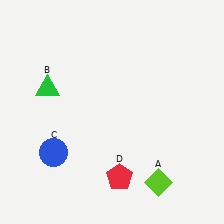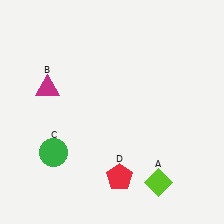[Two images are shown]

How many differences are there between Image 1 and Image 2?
There are 2 differences between the two images.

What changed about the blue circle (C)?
In Image 1, C is blue. In Image 2, it changed to green.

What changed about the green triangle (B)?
In Image 1, B is green. In Image 2, it changed to magenta.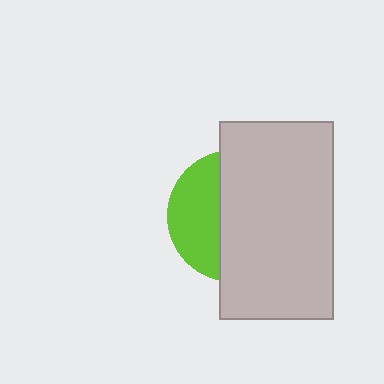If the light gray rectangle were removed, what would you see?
You would see the complete lime circle.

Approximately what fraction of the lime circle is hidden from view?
Roughly 63% of the lime circle is hidden behind the light gray rectangle.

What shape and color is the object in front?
The object in front is a light gray rectangle.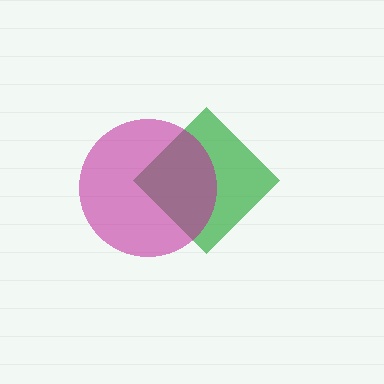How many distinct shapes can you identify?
There are 2 distinct shapes: a green diamond, a magenta circle.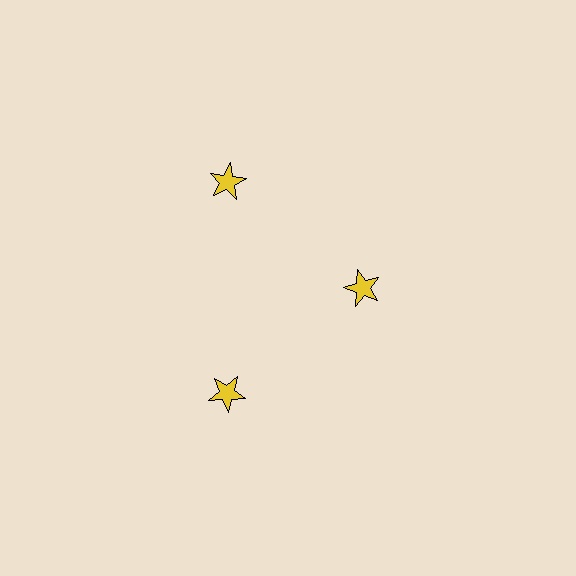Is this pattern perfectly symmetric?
No. The 3 yellow stars are arranged in a ring, but one element near the 3 o'clock position is pulled inward toward the center, breaking the 3-fold rotational symmetry.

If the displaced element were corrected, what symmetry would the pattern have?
It would have 3-fold rotational symmetry — the pattern would map onto itself every 120 degrees.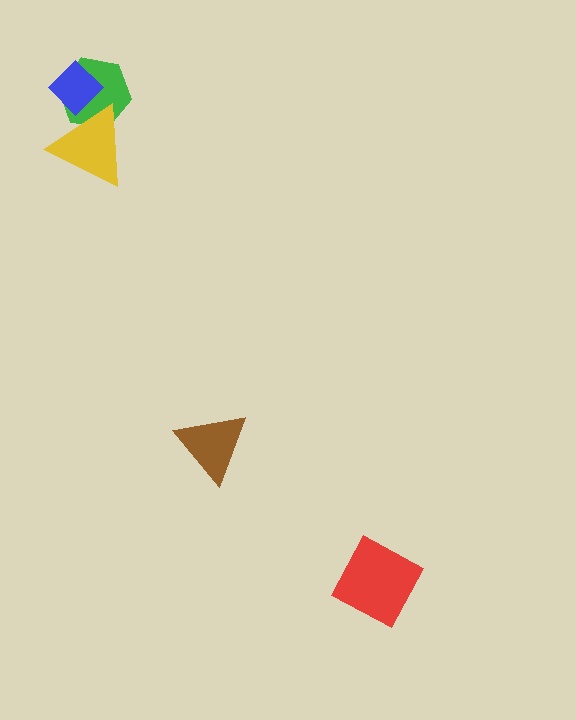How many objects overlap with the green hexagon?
2 objects overlap with the green hexagon.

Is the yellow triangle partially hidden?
Yes, it is partially covered by another shape.